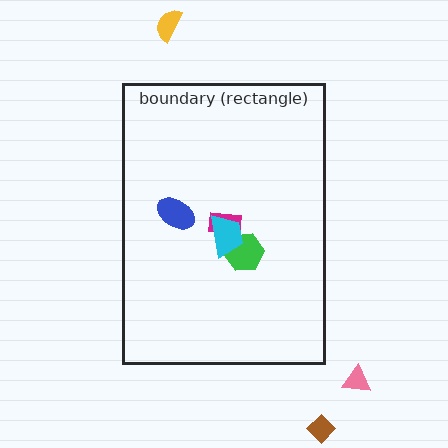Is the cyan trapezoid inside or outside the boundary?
Inside.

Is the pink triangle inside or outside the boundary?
Outside.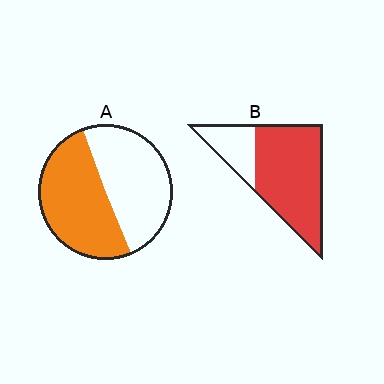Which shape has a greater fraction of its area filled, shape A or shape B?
Shape B.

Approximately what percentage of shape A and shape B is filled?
A is approximately 50% and B is approximately 75%.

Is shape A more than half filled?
Roughly half.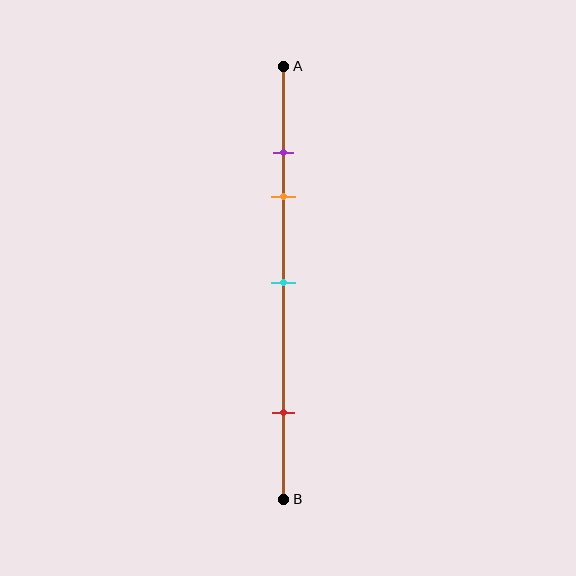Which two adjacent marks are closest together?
The purple and orange marks are the closest adjacent pair.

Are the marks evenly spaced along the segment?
No, the marks are not evenly spaced.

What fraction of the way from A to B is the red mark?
The red mark is approximately 80% (0.8) of the way from A to B.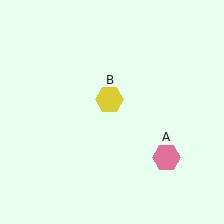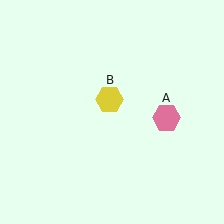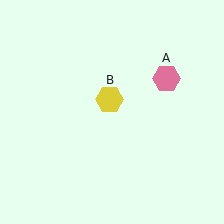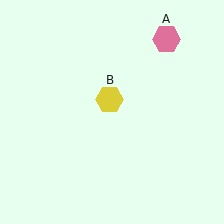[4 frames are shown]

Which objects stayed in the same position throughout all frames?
Yellow hexagon (object B) remained stationary.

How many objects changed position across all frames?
1 object changed position: pink hexagon (object A).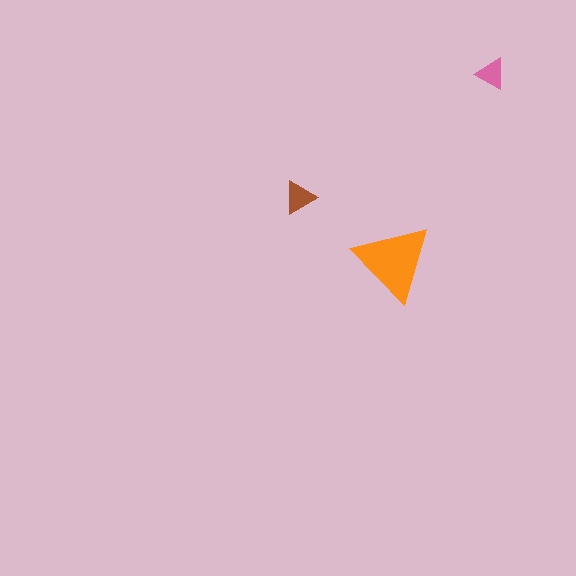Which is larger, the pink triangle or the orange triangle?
The orange one.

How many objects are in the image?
There are 3 objects in the image.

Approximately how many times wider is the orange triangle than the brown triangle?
About 2.5 times wider.